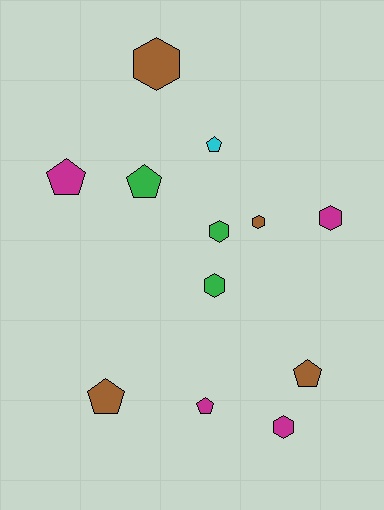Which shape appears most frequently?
Pentagon, with 6 objects.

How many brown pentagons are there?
There are 2 brown pentagons.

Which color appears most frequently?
Brown, with 4 objects.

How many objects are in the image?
There are 12 objects.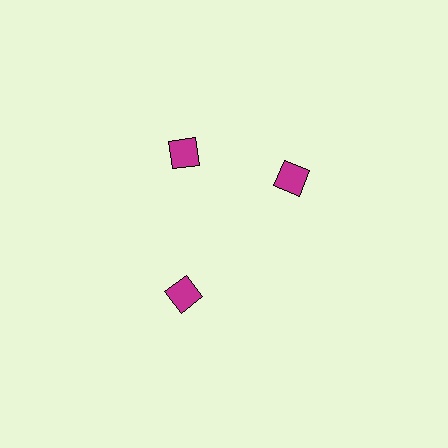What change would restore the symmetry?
The symmetry would be restored by rotating it back into even spacing with its neighbors so that all 3 diamonds sit at equal angles and equal distance from the center.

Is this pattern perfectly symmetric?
No. The 3 magenta diamonds are arranged in a ring, but one element near the 3 o'clock position is rotated out of alignment along the ring, breaking the 3-fold rotational symmetry.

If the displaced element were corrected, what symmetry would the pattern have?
It would have 3-fold rotational symmetry — the pattern would map onto itself every 120 degrees.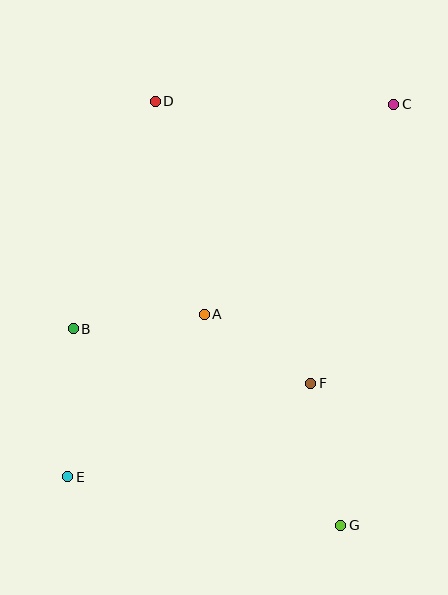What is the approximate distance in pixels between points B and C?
The distance between B and C is approximately 392 pixels.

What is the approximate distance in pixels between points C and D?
The distance between C and D is approximately 239 pixels.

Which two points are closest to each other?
Points A and F are closest to each other.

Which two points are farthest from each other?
Points C and E are farthest from each other.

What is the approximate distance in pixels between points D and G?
The distance between D and G is approximately 462 pixels.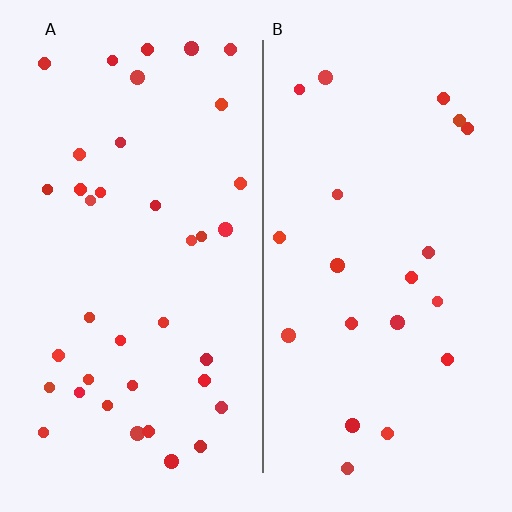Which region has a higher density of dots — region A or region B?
A (the left).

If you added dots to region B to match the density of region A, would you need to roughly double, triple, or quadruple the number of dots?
Approximately double.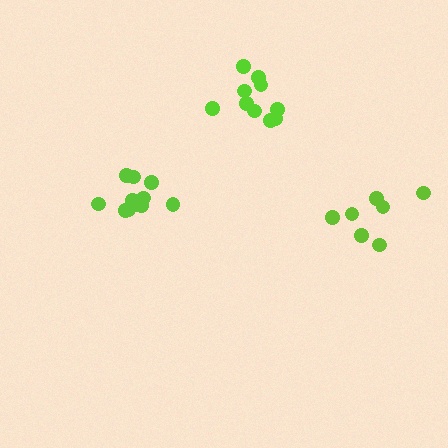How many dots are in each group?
Group 1: 7 dots, Group 2: 10 dots, Group 3: 12 dots (29 total).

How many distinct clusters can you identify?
There are 3 distinct clusters.